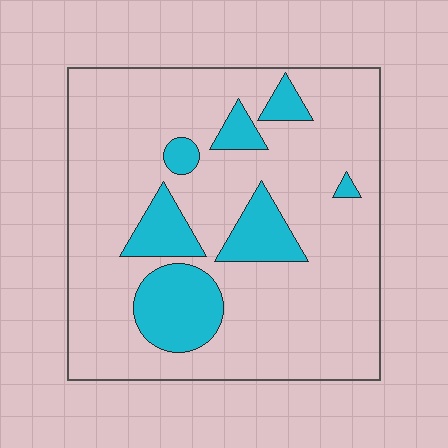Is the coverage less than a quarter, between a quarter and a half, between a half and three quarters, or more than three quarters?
Less than a quarter.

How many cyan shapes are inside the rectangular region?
7.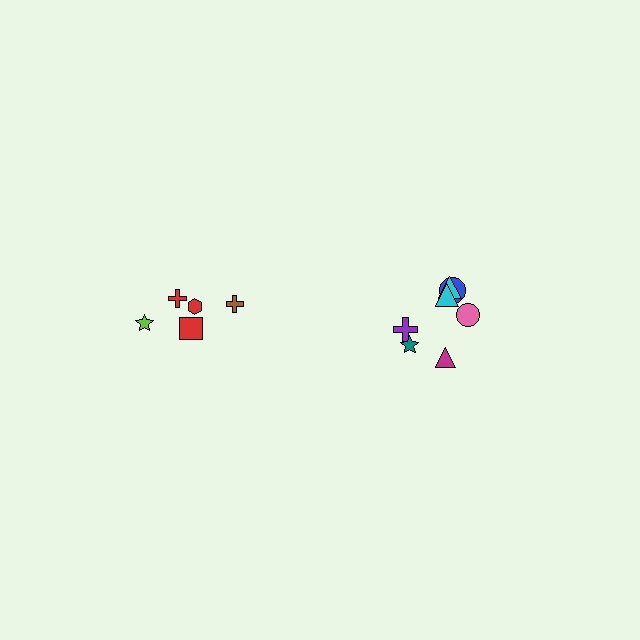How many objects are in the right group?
There are 7 objects.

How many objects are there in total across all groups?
There are 12 objects.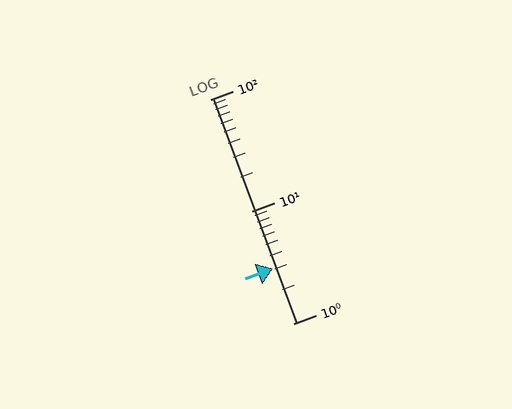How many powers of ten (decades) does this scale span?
The scale spans 2 decades, from 1 to 100.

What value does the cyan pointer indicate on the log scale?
The pointer indicates approximately 3.1.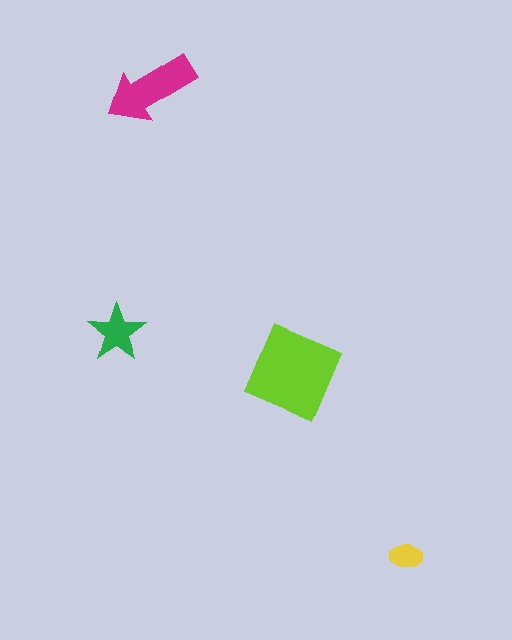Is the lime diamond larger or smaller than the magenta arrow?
Larger.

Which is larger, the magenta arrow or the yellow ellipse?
The magenta arrow.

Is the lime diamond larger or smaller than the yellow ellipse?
Larger.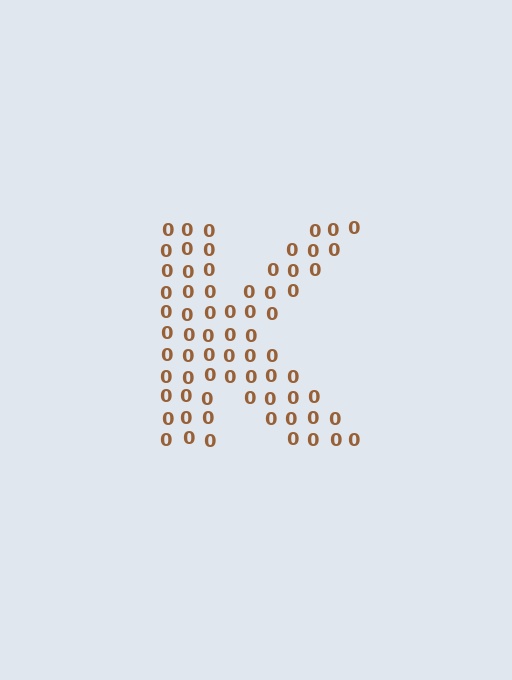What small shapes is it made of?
It is made of small digit 0's.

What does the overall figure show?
The overall figure shows the letter K.